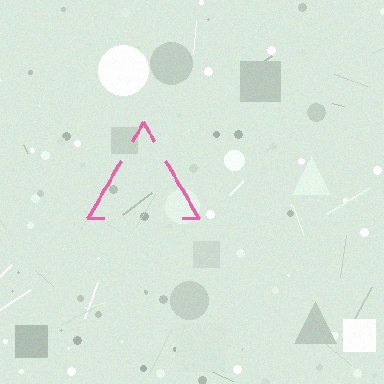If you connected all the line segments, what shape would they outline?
They would outline a triangle.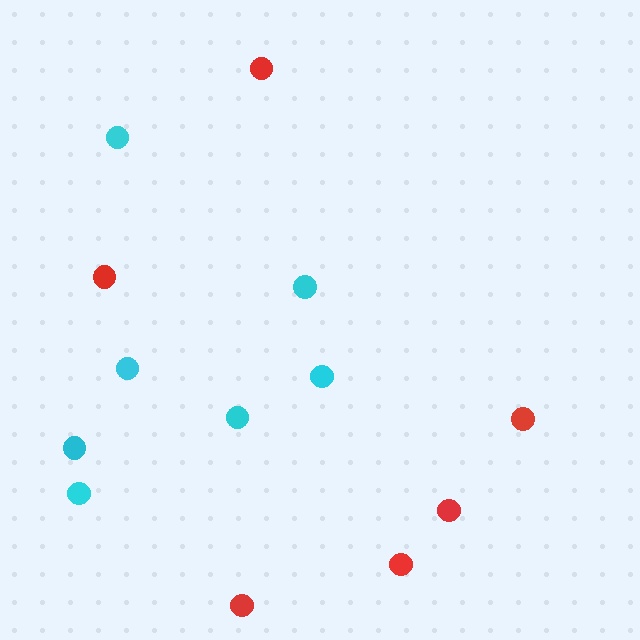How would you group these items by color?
There are 2 groups: one group of red circles (6) and one group of cyan circles (7).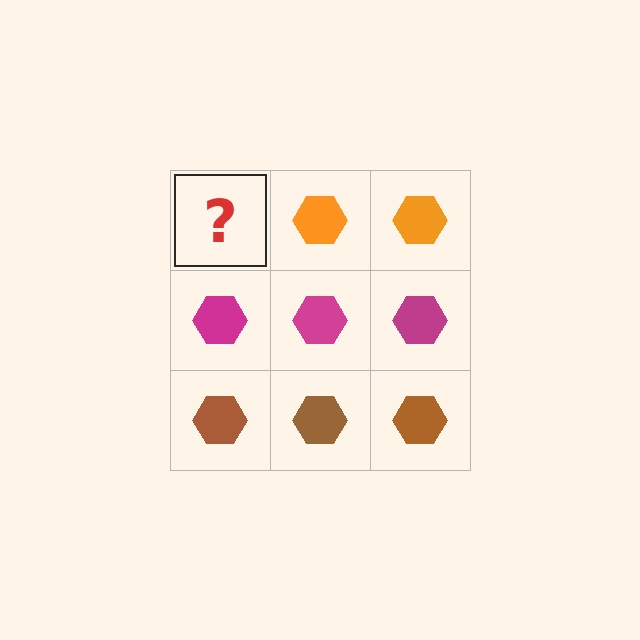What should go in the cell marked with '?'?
The missing cell should contain an orange hexagon.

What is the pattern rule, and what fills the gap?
The rule is that each row has a consistent color. The gap should be filled with an orange hexagon.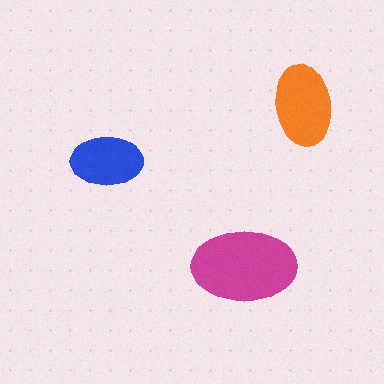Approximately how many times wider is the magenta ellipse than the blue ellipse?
About 1.5 times wider.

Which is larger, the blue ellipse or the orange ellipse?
The orange one.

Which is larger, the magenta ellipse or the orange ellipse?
The magenta one.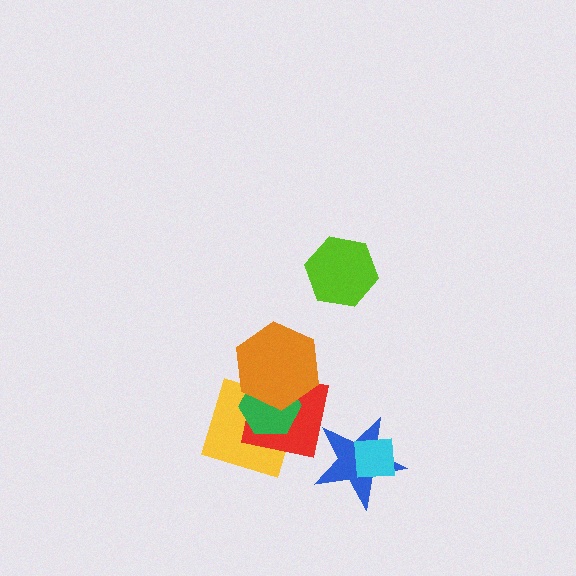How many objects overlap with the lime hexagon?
0 objects overlap with the lime hexagon.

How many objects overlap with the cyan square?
1 object overlaps with the cyan square.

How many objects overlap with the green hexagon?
3 objects overlap with the green hexagon.